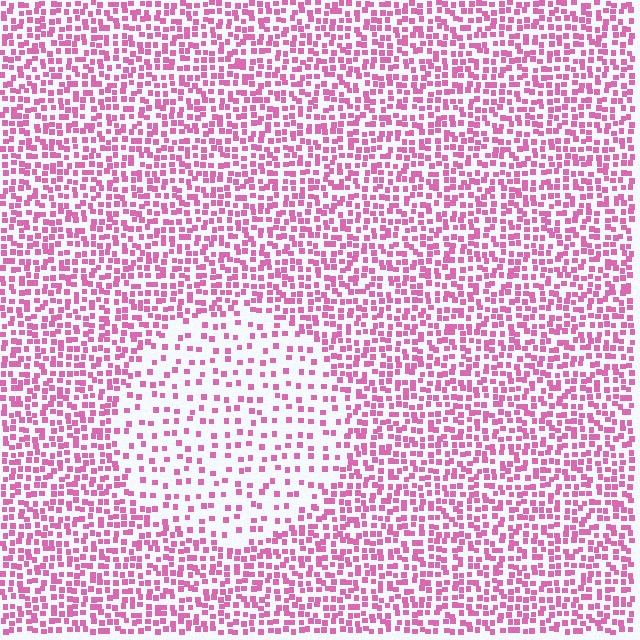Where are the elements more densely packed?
The elements are more densely packed outside the circle boundary.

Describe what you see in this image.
The image contains small pink elements arranged at two different densities. A circle-shaped region is visible where the elements are less densely packed than the surrounding area.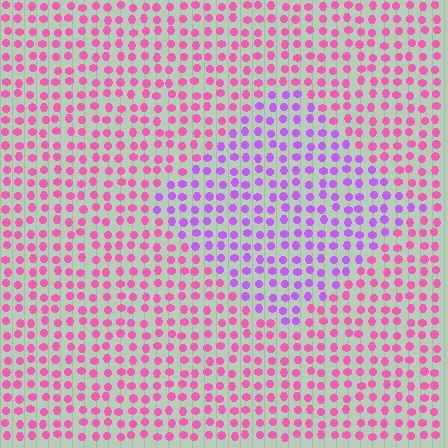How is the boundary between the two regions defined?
The boundary is defined purely by a slight shift in hue (about 44 degrees). Spacing, size, and orientation are identical on both sides.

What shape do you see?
I see a diamond.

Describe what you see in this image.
The image is filled with small pink elements in a uniform arrangement. A diamond-shaped region is visible where the elements are tinted to a slightly different hue, forming a subtle color boundary.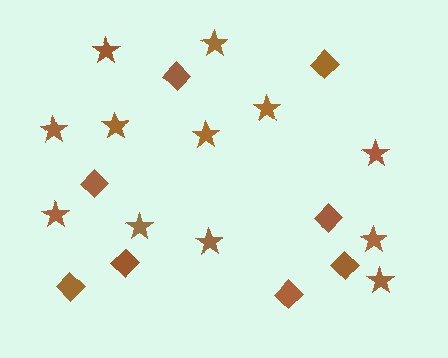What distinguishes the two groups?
There are 2 groups: one group of diamonds (8) and one group of stars (12).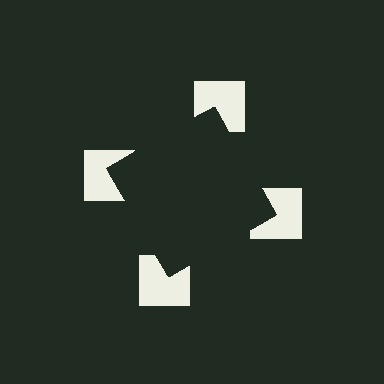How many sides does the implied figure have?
4 sides.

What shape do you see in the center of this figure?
An illusory square — its edges are inferred from the aligned wedge cuts in the notched squares, not physically drawn.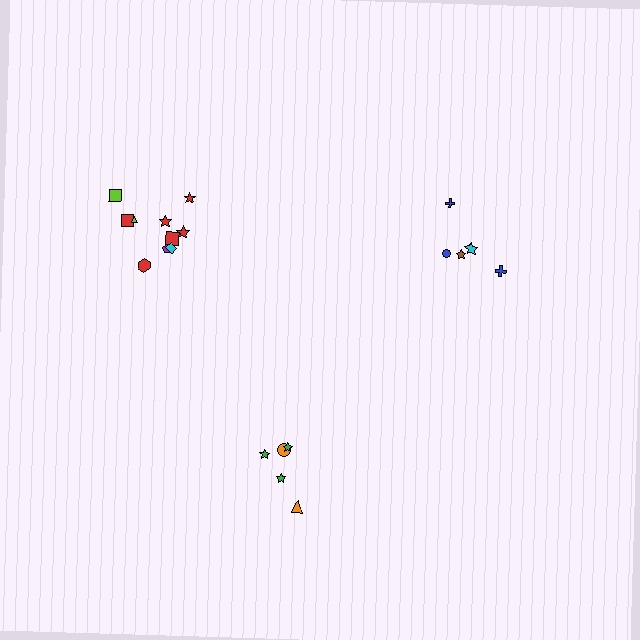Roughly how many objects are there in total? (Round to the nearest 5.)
Roughly 20 objects in total.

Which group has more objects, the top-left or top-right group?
The top-left group.